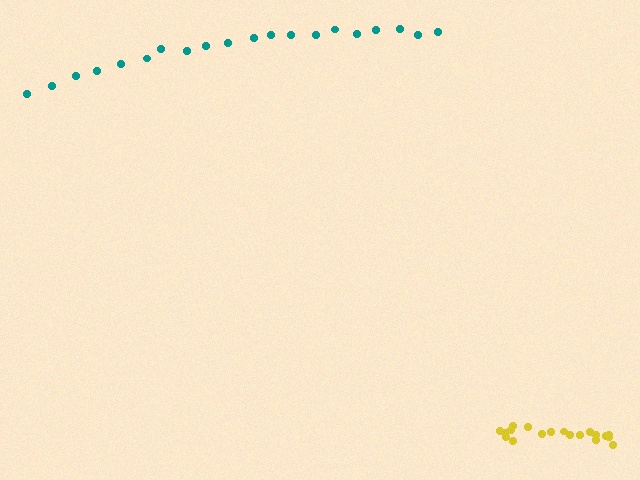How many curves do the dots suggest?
There are 2 distinct paths.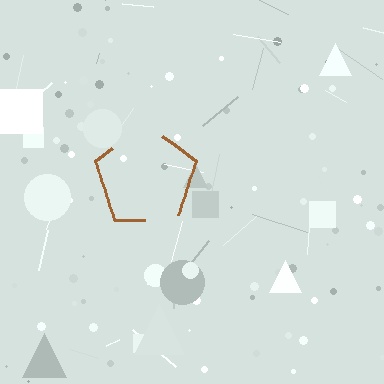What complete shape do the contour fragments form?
The contour fragments form a pentagon.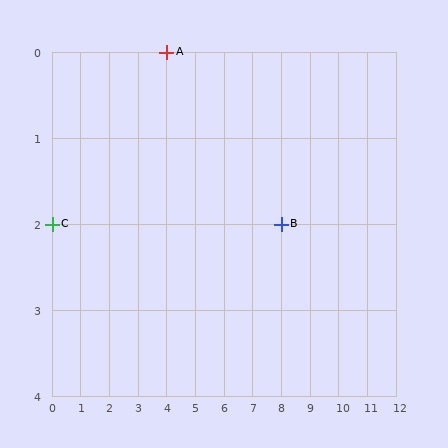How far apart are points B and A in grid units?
Points B and A are 4 columns and 2 rows apart (about 4.5 grid units diagonally).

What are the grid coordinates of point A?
Point A is at grid coordinates (4, 0).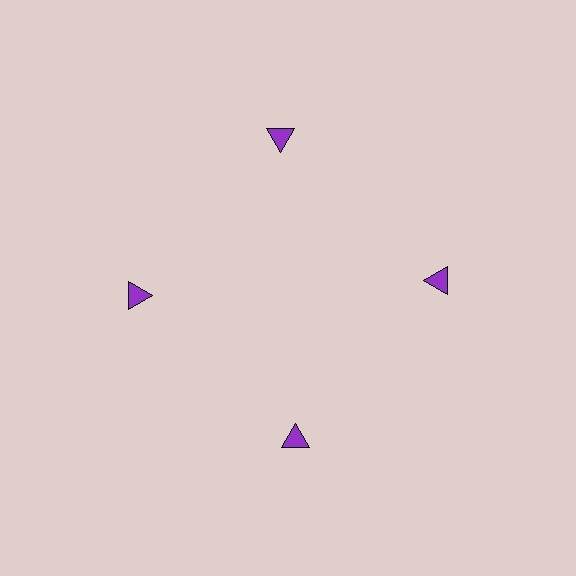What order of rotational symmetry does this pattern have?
This pattern has 4-fold rotational symmetry.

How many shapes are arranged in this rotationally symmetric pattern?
There are 4 shapes, arranged in 4 groups of 1.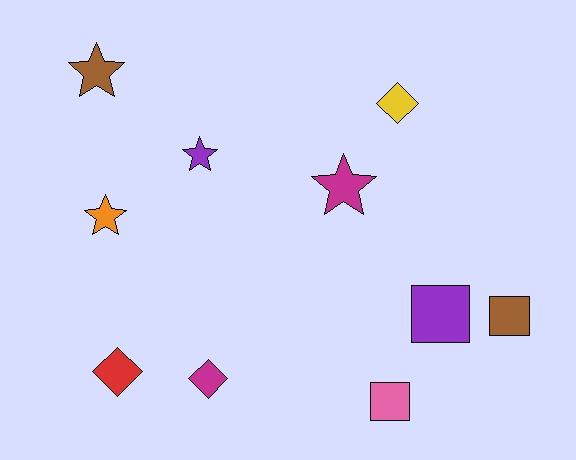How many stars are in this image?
There are 4 stars.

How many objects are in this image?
There are 10 objects.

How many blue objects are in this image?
There are no blue objects.